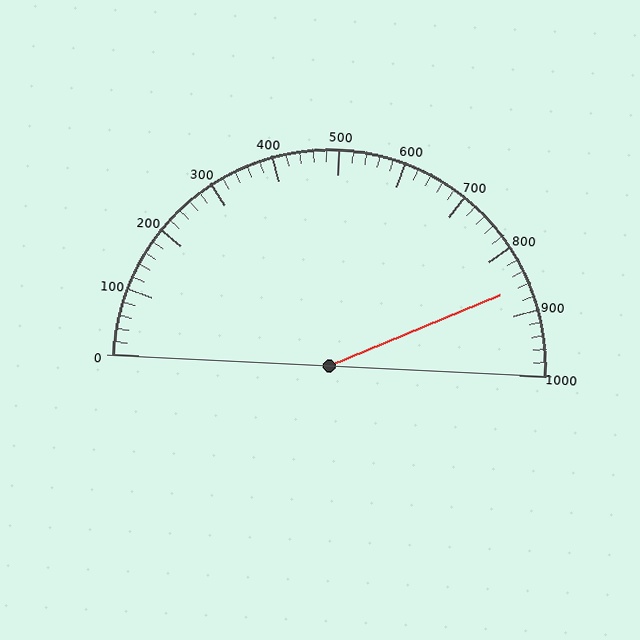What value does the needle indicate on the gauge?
The needle indicates approximately 860.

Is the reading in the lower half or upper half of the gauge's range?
The reading is in the upper half of the range (0 to 1000).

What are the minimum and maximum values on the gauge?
The gauge ranges from 0 to 1000.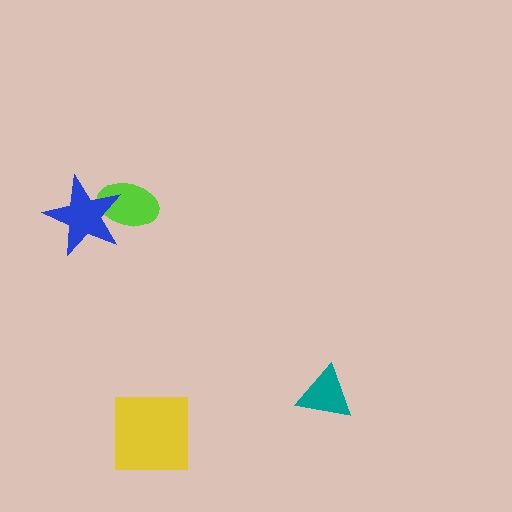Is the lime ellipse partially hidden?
Yes, it is partially covered by another shape.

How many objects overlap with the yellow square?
0 objects overlap with the yellow square.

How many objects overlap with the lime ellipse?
1 object overlaps with the lime ellipse.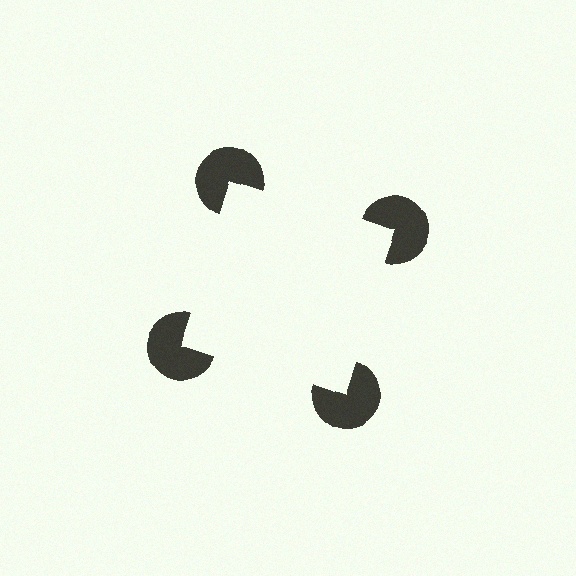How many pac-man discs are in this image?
There are 4 — one at each vertex of the illusory square.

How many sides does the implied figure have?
4 sides.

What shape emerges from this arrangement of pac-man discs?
An illusory square — its edges are inferred from the aligned wedge cuts in the pac-man discs, not physically drawn.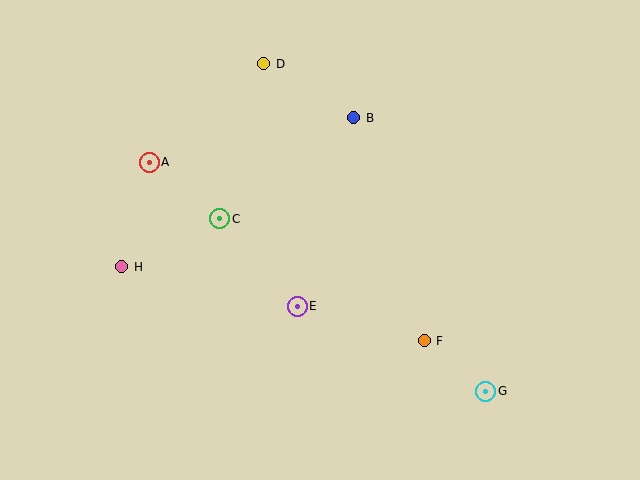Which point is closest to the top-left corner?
Point A is closest to the top-left corner.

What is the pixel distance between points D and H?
The distance between D and H is 248 pixels.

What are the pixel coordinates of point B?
Point B is at (354, 118).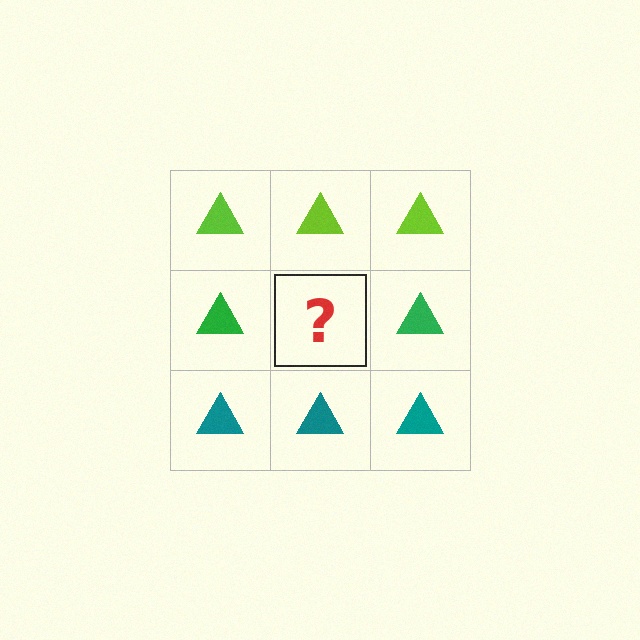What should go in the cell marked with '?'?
The missing cell should contain a green triangle.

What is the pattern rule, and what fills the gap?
The rule is that each row has a consistent color. The gap should be filled with a green triangle.